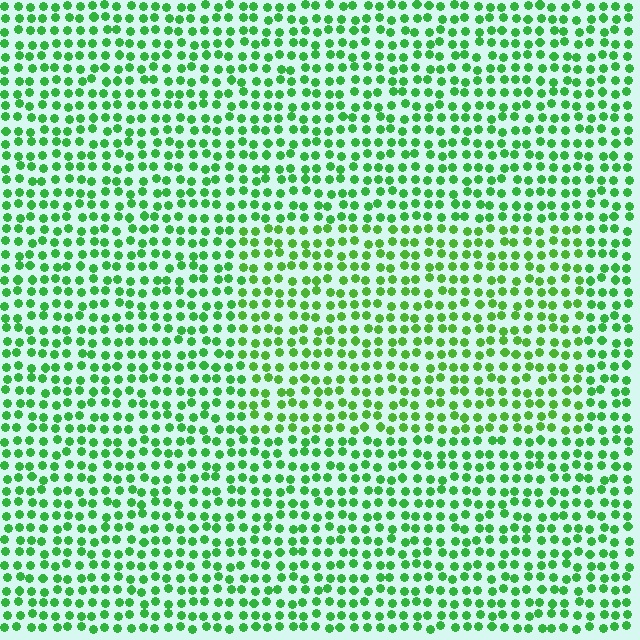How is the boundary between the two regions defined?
The boundary is defined purely by a slight shift in hue (about 18 degrees). Spacing, size, and orientation are identical on both sides.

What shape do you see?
I see a rectangle.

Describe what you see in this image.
The image is filled with small green elements in a uniform arrangement. A rectangle-shaped region is visible where the elements are tinted to a slightly different hue, forming a subtle color boundary.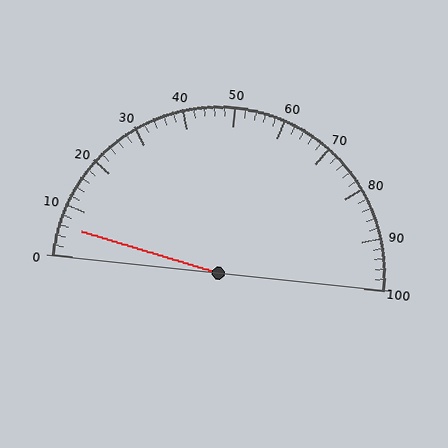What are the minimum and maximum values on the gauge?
The gauge ranges from 0 to 100.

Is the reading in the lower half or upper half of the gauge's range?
The reading is in the lower half of the range (0 to 100).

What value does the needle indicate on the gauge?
The needle indicates approximately 6.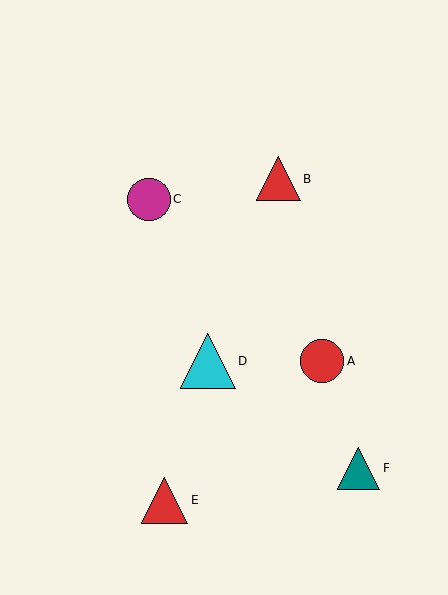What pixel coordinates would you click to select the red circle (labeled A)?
Click at (322, 361) to select the red circle A.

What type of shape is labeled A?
Shape A is a red circle.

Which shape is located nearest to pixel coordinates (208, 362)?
The cyan triangle (labeled D) at (208, 361) is nearest to that location.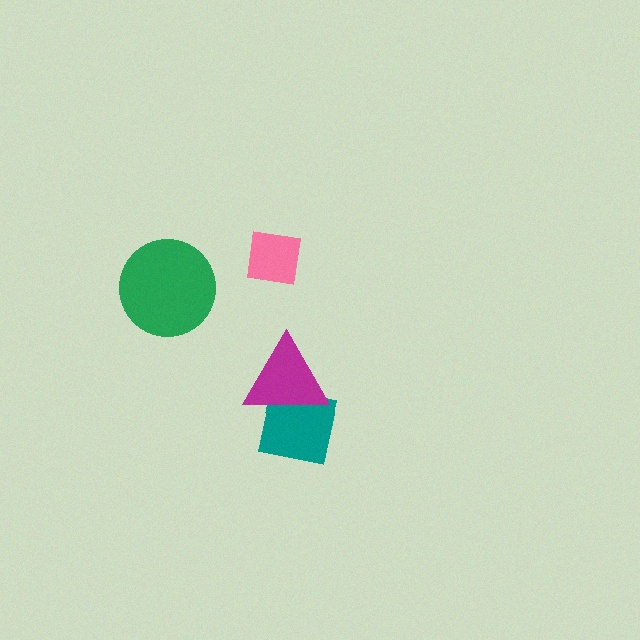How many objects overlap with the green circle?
0 objects overlap with the green circle.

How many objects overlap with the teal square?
1 object overlaps with the teal square.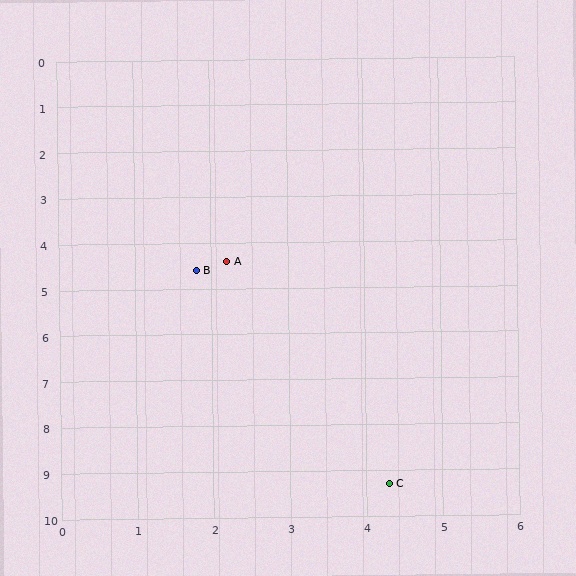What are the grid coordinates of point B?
Point B is at approximately (1.8, 4.6).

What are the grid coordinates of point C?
Point C is at approximately (4.3, 9.3).